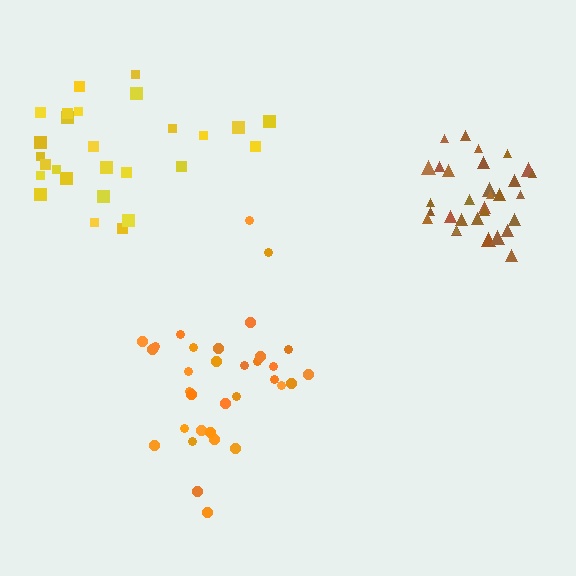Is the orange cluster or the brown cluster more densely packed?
Brown.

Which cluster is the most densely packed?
Brown.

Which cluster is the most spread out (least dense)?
Yellow.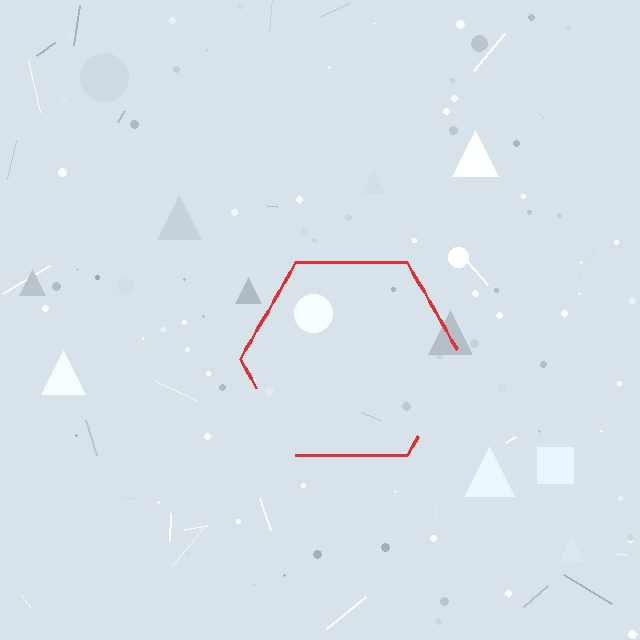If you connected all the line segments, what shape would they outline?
They would outline a hexagon.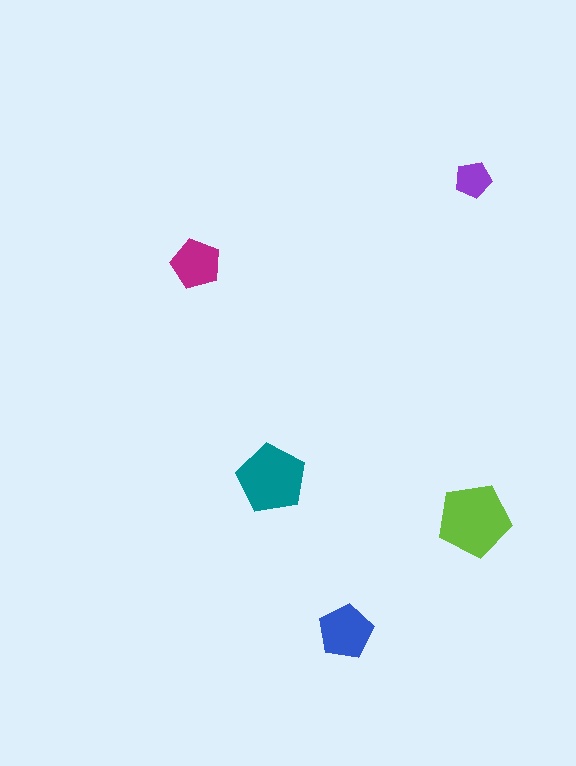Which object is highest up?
The purple pentagon is topmost.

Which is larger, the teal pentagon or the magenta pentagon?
The teal one.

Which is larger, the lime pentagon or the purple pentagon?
The lime one.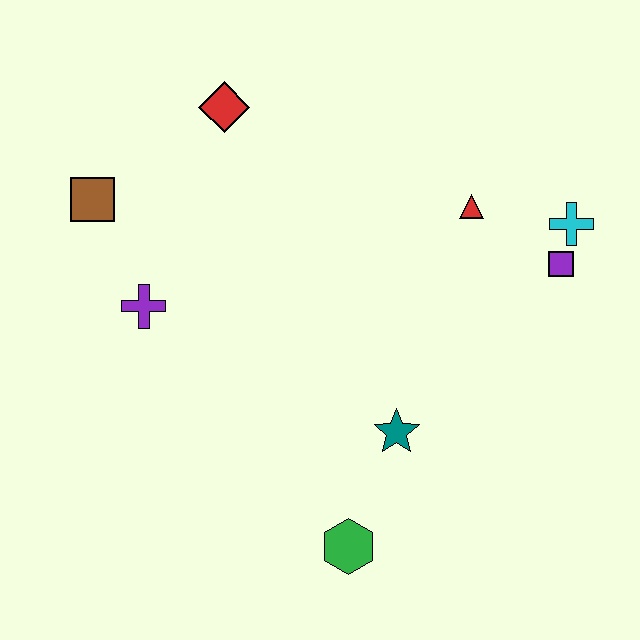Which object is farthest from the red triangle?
The brown square is farthest from the red triangle.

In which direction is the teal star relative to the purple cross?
The teal star is to the right of the purple cross.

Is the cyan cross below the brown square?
Yes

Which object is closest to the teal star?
The green hexagon is closest to the teal star.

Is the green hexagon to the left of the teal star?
Yes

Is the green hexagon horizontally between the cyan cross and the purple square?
No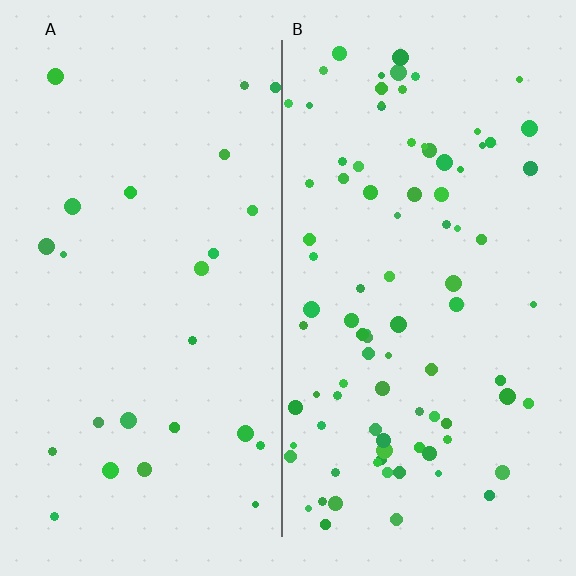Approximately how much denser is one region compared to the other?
Approximately 3.6× — region B over region A.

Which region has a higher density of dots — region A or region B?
B (the right).